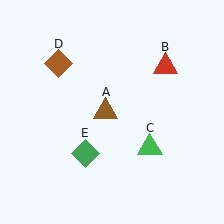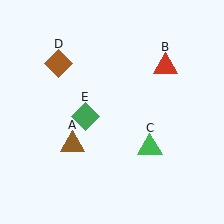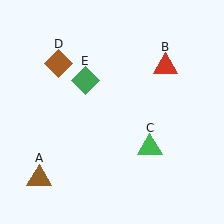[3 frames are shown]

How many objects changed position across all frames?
2 objects changed position: brown triangle (object A), green diamond (object E).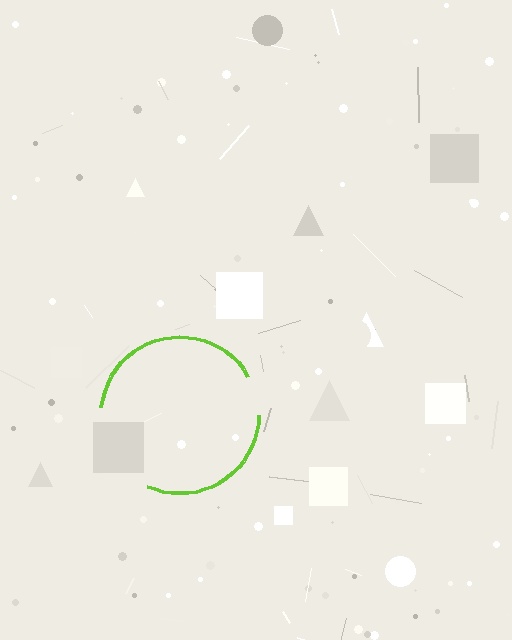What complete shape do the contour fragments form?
The contour fragments form a circle.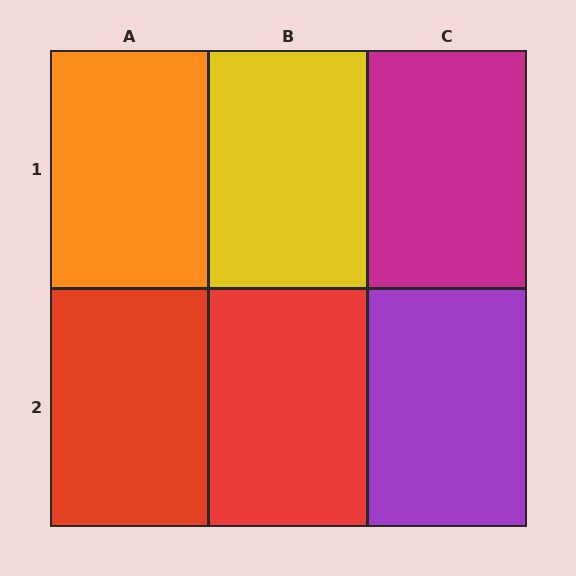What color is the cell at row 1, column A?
Orange.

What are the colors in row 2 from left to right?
Red, red, purple.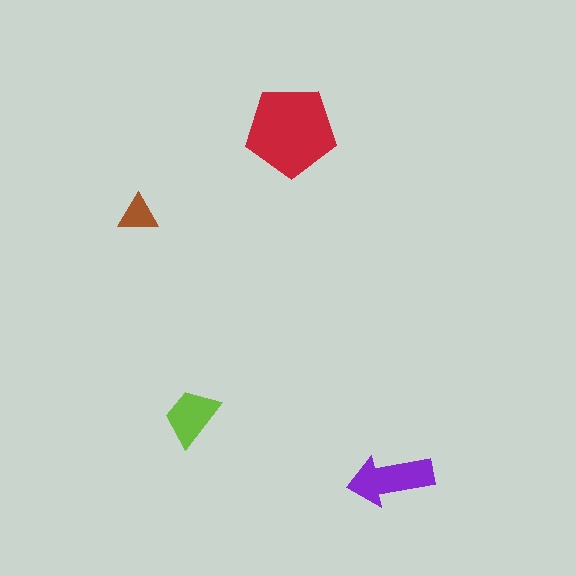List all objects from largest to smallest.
The red pentagon, the purple arrow, the lime trapezoid, the brown triangle.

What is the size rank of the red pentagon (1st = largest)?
1st.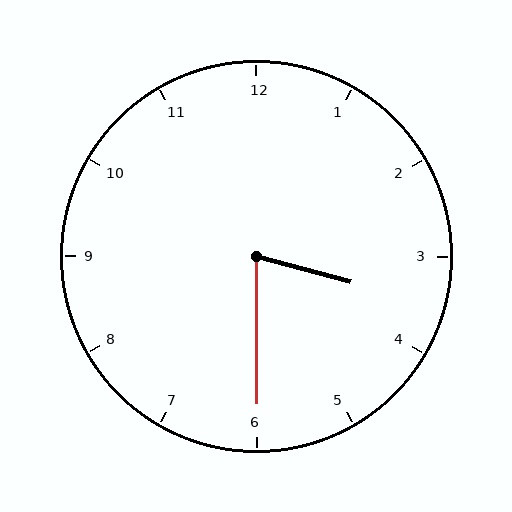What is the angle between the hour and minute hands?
Approximately 75 degrees.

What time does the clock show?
3:30.